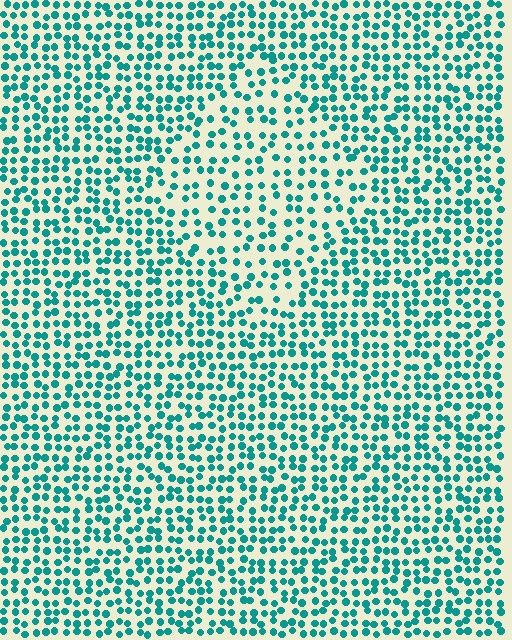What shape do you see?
I see a diamond.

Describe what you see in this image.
The image contains small teal elements arranged at two different densities. A diamond-shaped region is visible where the elements are less densely packed than the surrounding area.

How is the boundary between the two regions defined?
The boundary is defined by a change in element density (approximately 1.5x ratio). All elements are the same color, size, and shape.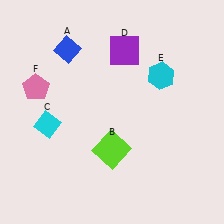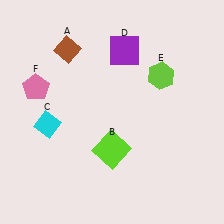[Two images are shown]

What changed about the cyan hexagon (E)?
In Image 1, E is cyan. In Image 2, it changed to lime.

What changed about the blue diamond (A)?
In Image 1, A is blue. In Image 2, it changed to brown.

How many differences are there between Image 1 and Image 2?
There are 2 differences between the two images.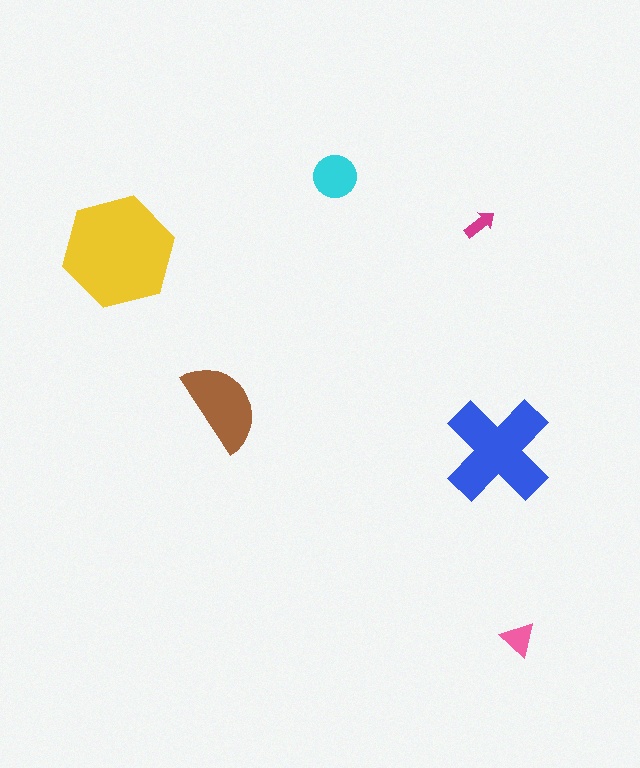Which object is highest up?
The cyan circle is topmost.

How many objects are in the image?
There are 6 objects in the image.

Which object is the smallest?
The magenta arrow.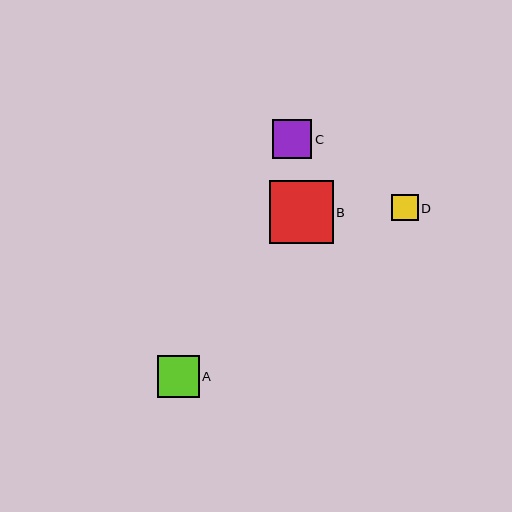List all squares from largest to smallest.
From largest to smallest: B, A, C, D.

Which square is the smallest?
Square D is the smallest with a size of approximately 27 pixels.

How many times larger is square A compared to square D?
Square A is approximately 1.6 times the size of square D.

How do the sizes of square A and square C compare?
Square A and square C are approximately the same size.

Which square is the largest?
Square B is the largest with a size of approximately 64 pixels.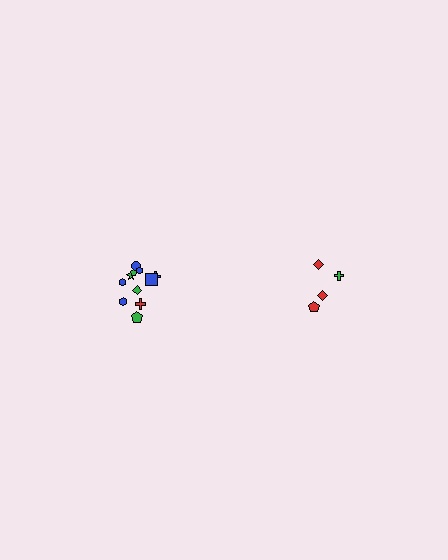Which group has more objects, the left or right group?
The left group.